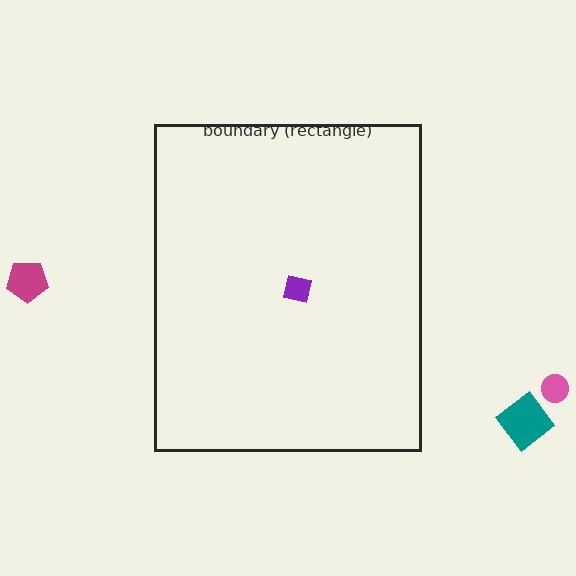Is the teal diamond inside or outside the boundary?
Outside.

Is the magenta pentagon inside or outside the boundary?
Outside.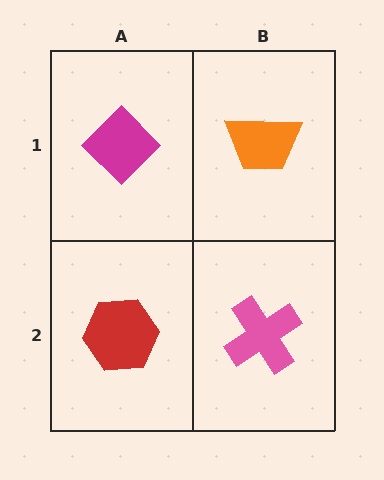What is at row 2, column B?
A pink cross.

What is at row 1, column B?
An orange trapezoid.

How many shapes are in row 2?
2 shapes.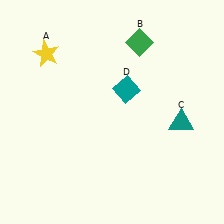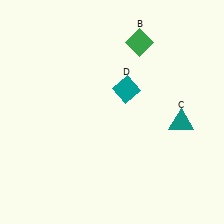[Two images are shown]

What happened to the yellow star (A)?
The yellow star (A) was removed in Image 2. It was in the top-left area of Image 1.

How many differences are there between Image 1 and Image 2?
There is 1 difference between the two images.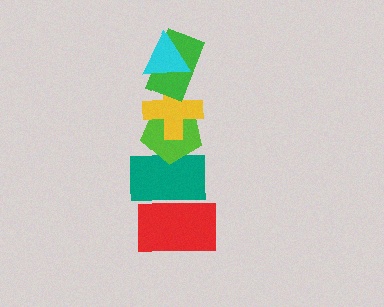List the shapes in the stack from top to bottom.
From top to bottom: the cyan triangle, the green rectangle, the yellow cross, the lime pentagon, the teal rectangle, the red rectangle.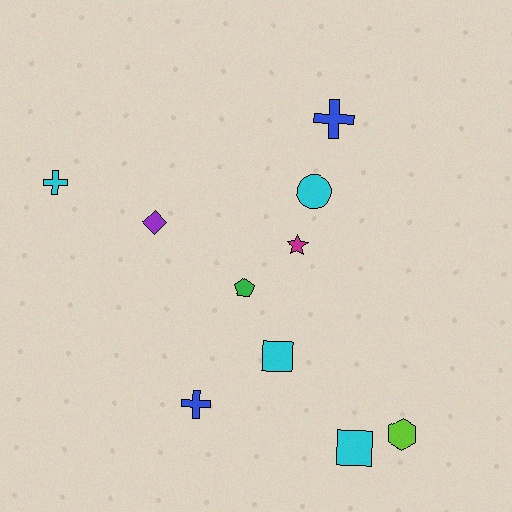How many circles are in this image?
There is 1 circle.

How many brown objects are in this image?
There are no brown objects.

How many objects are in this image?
There are 10 objects.